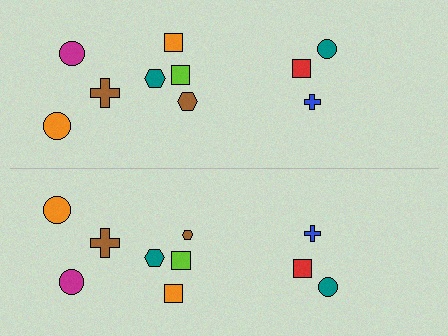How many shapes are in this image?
There are 20 shapes in this image.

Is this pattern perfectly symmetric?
No, the pattern is not perfectly symmetric. The brown hexagon on the bottom side has a different size than its mirror counterpart.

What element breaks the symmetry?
The brown hexagon on the bottom side has a different size than its mirror counterpart.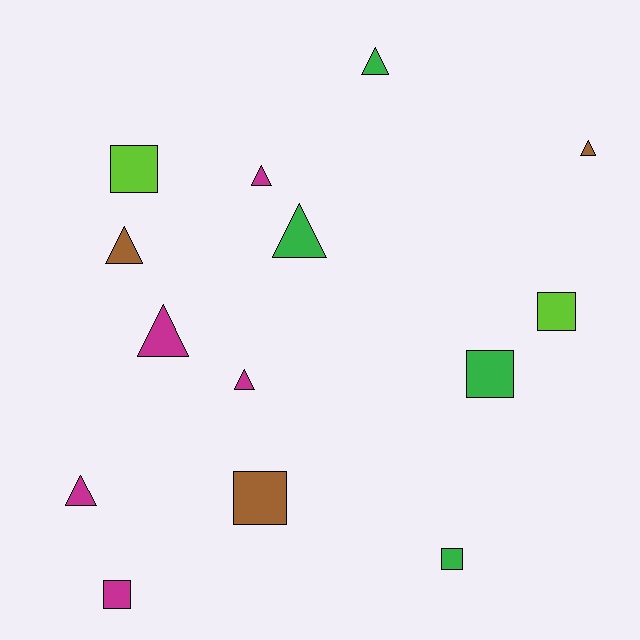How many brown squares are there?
There is 1 brown square.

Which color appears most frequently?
Magenta, with 5 objects.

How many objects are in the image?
There are 14 objects.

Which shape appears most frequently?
Triangle, with 8 objects.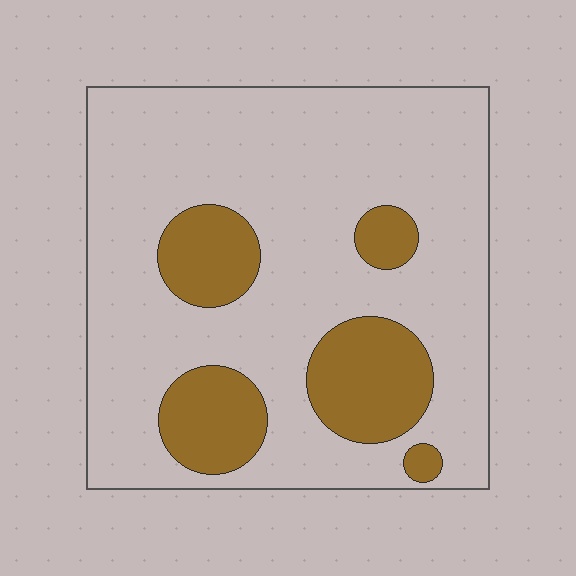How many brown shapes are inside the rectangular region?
5.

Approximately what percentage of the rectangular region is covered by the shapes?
Approximately 20%.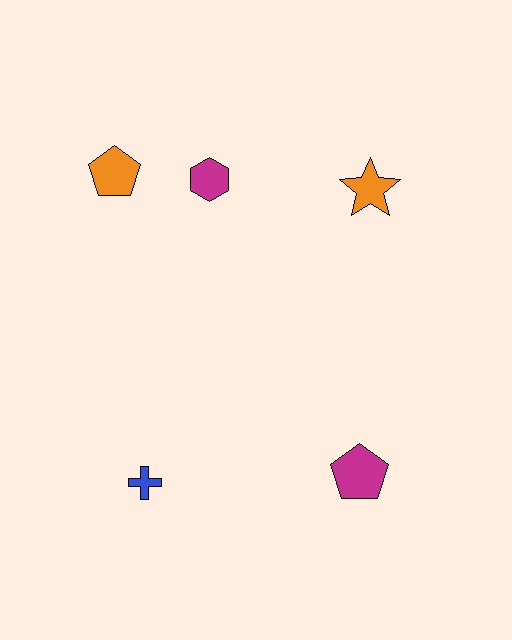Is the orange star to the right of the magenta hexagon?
Yes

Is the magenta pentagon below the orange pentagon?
Yes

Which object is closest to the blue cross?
The magenta pentagon is closest to the blue cross.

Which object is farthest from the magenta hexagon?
The magenta pentagon is farthest from the magenta hexagon.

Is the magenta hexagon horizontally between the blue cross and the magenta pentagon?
Yes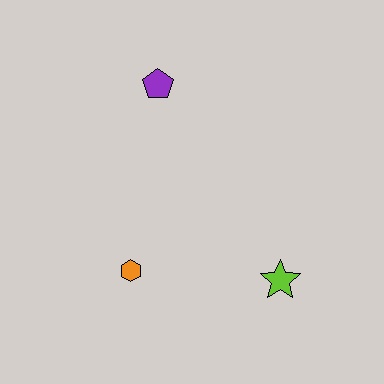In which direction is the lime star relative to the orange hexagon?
The lime star is to the right of the orange hexagon.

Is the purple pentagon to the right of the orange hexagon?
Yes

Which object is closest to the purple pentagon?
The orange hexagon is closest to the purple pentagon.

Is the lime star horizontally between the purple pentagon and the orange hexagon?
No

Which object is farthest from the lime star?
The purple pentagon is farthest from the lime star.